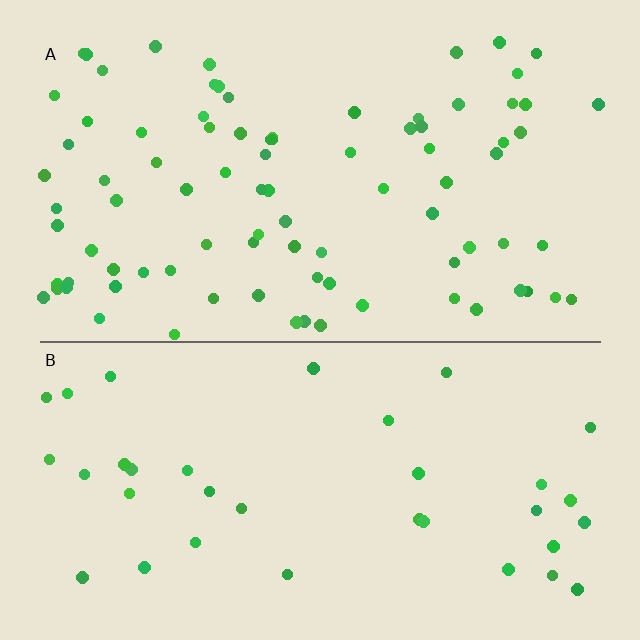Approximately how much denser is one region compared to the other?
Approximately 2.4× — region A over region B.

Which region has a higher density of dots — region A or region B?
A (the top).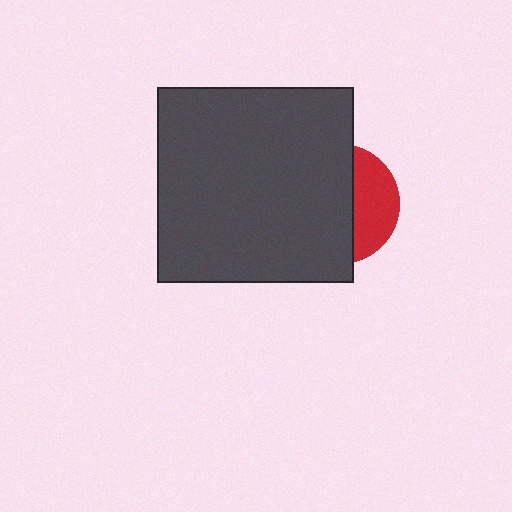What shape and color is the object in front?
The object in front is a dark gray square.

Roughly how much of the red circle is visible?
A small part of it is visible (roughly 36%).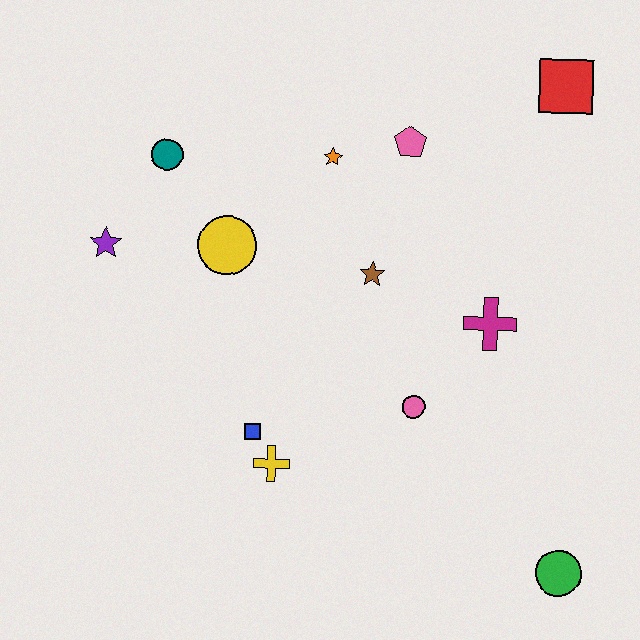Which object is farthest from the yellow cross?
The red square is farthest from the yellow cross.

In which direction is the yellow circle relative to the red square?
The yellow circle is to the left of the red square.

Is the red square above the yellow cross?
Yes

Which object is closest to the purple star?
The teal circle is closest to the purple star.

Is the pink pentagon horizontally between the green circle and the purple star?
Yes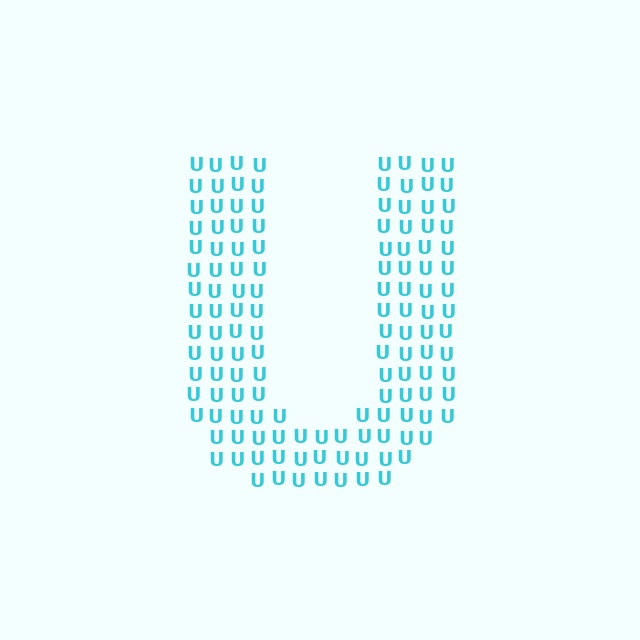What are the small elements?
The small elements are letter U's.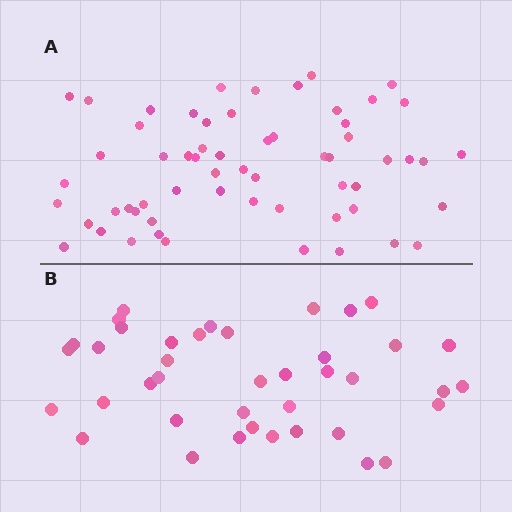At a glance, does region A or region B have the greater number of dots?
Region A (the top region) has more dots.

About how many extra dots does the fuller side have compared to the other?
Region A has approximately 20 more dots than region B.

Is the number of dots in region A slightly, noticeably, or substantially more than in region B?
Region A has substantially more. The ratio is roughly 1.5 to 1.